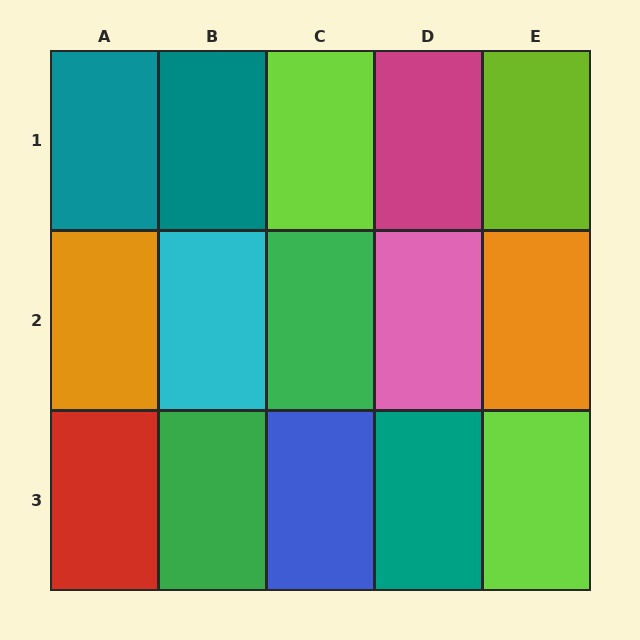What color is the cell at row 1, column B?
Teal.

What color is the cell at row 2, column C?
Green.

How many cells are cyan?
1 cell is cyan.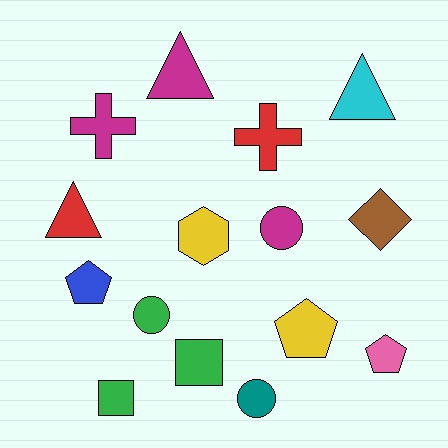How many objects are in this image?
There are 15 objects.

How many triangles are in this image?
There are 3 triangles.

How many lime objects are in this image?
There are no lime objects.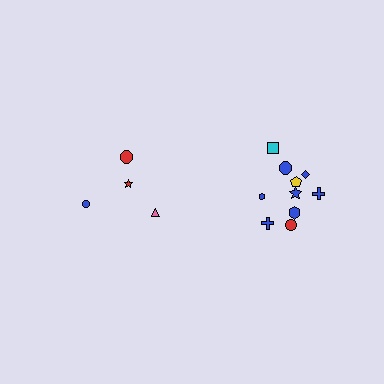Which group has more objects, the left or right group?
The right group.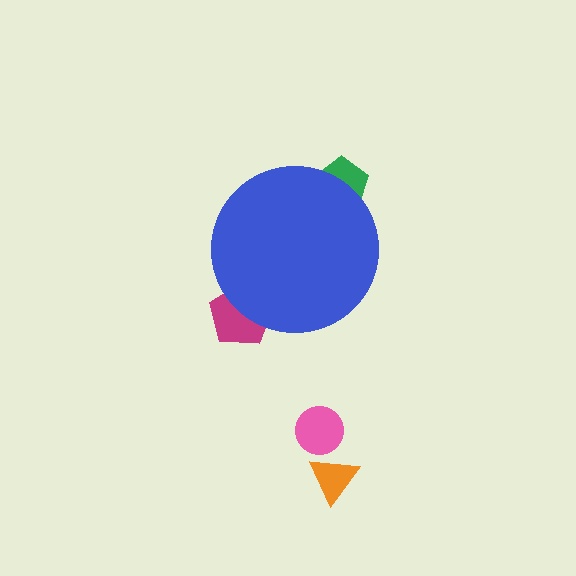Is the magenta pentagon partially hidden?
Yes, the magenta pentagon is partially hidden behind the blue circle.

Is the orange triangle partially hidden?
No, the orange triangle is fully visible.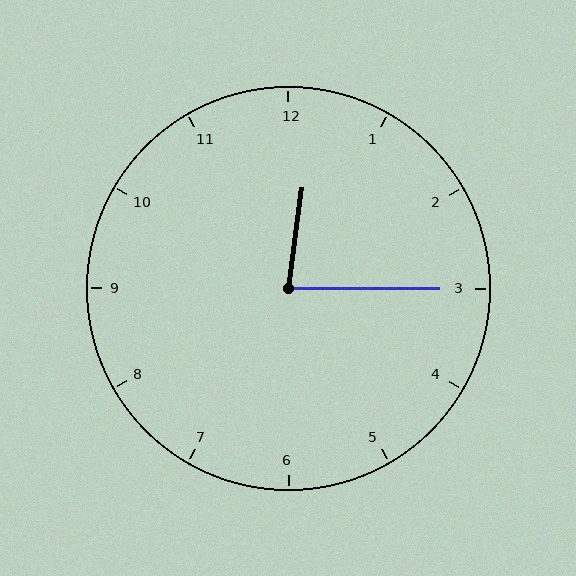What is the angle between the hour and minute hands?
Approximately 82 degrees.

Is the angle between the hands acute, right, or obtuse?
It is acute.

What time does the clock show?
12:15.